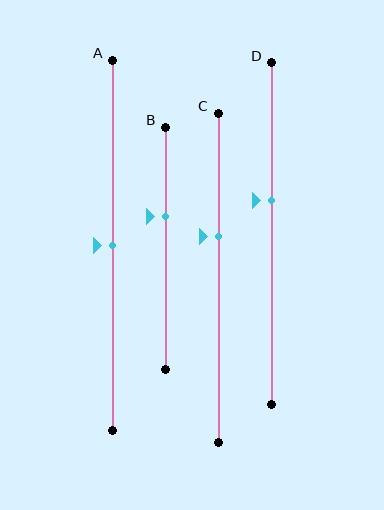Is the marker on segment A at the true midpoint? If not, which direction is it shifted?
Yes, the marker on segment A is at the true midpoint.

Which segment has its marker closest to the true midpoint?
Segment A has its marker closest to the true midpoint.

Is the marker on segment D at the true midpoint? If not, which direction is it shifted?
No, the marker on segment D is shifted upward by about 10% of the segment length.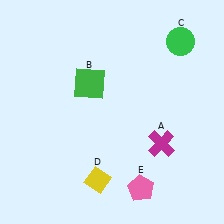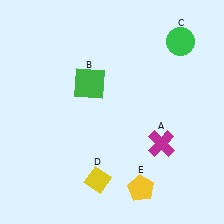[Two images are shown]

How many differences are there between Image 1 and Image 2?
There is 1 difference between the two images.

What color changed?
The pentagon (E) changed from pink in Image 1 to yellow in Image 2.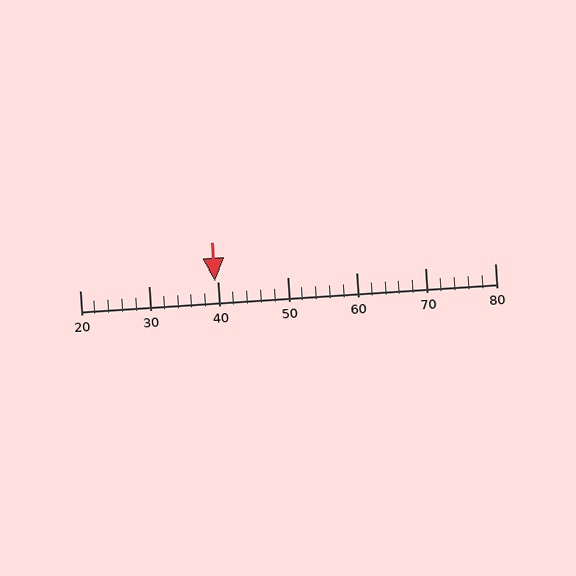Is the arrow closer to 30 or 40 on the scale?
The arrow is closer to 40.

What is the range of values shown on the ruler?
The ruler shows values from 20 to 80.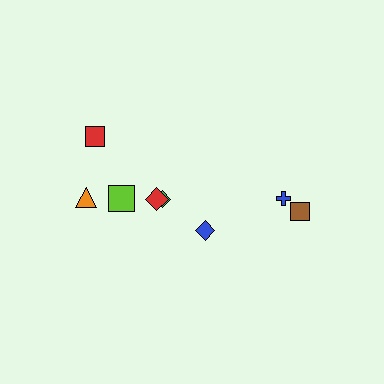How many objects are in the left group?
There are 5 objects.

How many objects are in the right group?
There are 3 objects.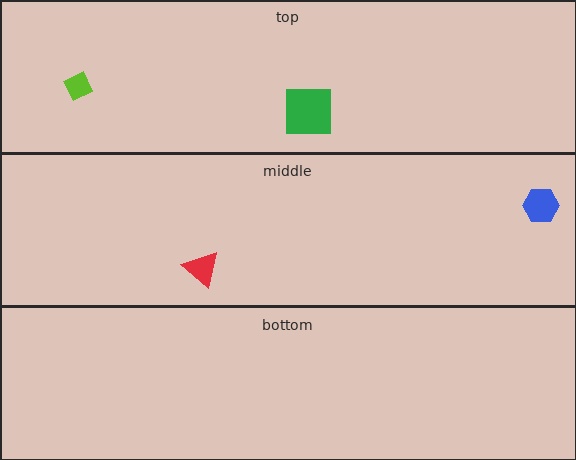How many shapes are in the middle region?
2.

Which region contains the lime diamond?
The top region.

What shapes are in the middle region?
The blue hexagon, the red triangle.